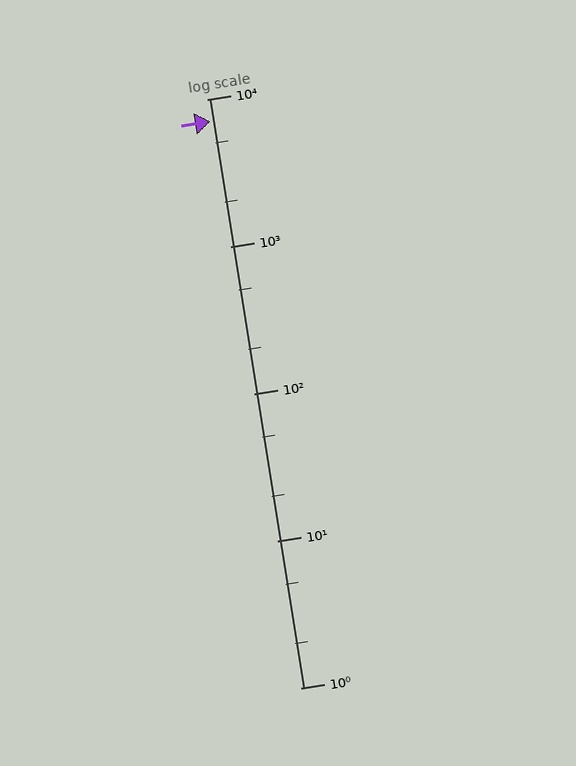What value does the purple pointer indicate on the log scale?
The pointer indicates approximately 7100.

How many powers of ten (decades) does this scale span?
The scale spans 4 decades, from 1 to 10000.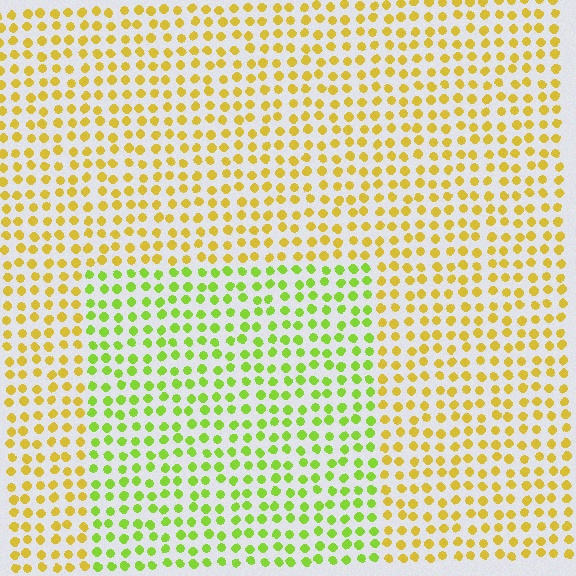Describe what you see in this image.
The image is filled with small yellow elements in a uniform arrangement. A rectangle-shaped region is visible where the elements are tinted to a slightly different hue, forming a subtle color boundary.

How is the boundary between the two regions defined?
The boundary is defined purely by a slight shift in hue (about 41 degrees). Spacing, size, and orientation are identical on both sides.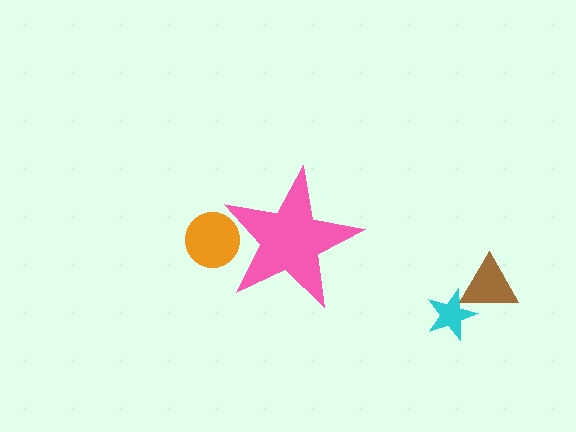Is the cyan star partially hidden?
No, the cyan star is fully visible.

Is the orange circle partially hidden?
Yes, the orange circle is partially hidden behind the pink star.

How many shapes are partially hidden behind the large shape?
1 shape is partially hidden.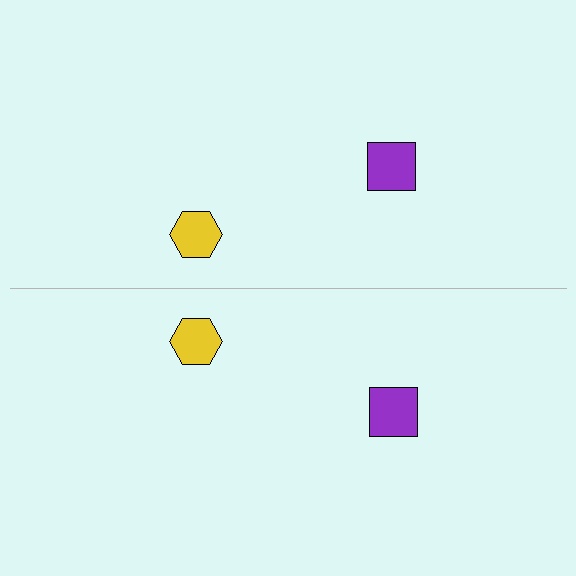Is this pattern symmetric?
Yes, this pattern has bilateral (reflection) symmetry.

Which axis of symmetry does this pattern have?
The pattern has a horizontal axis of symmetry running through the center of the image.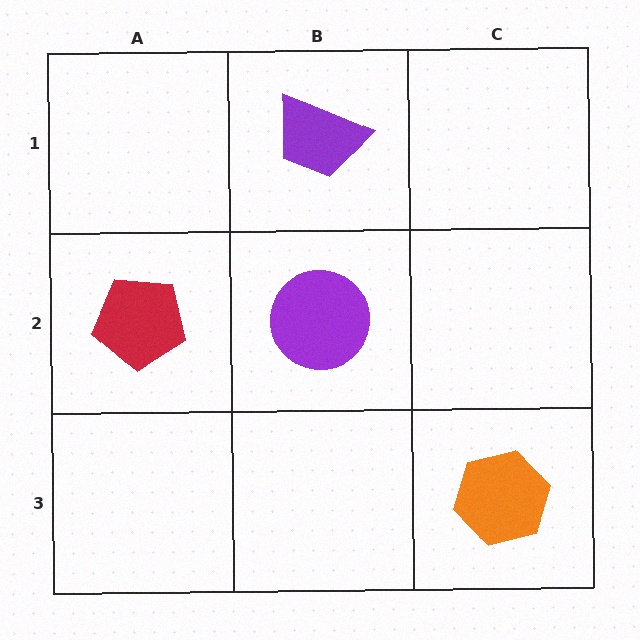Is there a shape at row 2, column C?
No, that cell is empty.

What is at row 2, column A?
A red pentagon.